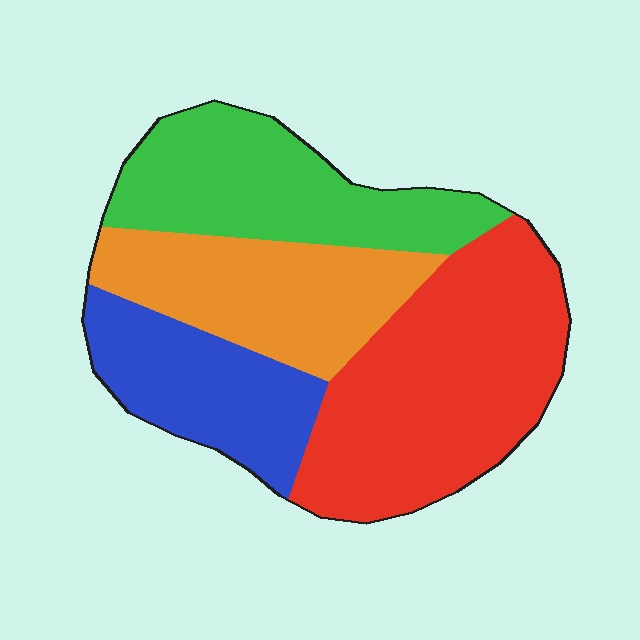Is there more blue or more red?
Red.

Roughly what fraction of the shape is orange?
Orange covers around 20% of the shape.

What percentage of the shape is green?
Green covers roughly 25% of the shape.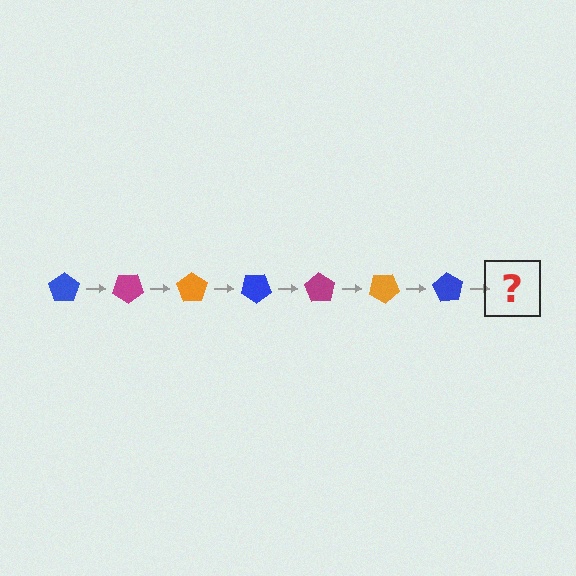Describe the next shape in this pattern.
It should be a magenta pentagon, rotated 245 degrees from the start.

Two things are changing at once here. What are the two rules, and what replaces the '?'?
The two rules are that it rotates 35 degrees each step and the color cycles through blue, magenta, and orange. The '?' should be a magenta pentagon, rotated 245 degrees from the start.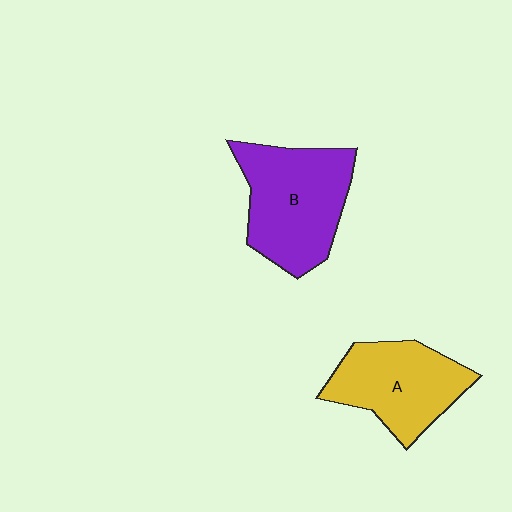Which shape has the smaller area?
Shape A (yellow).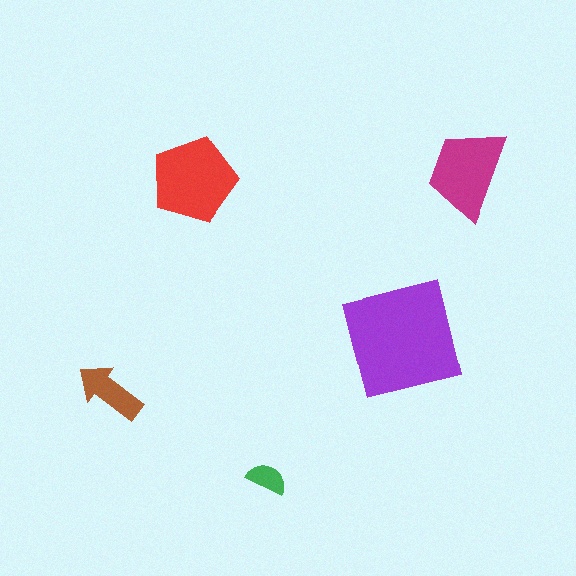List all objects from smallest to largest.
The green semicircle, the brown arrow, the magenta trapezoid, the red pentagon, the purple square.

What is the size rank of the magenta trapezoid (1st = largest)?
3rd.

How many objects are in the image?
There are 5 objects in the image.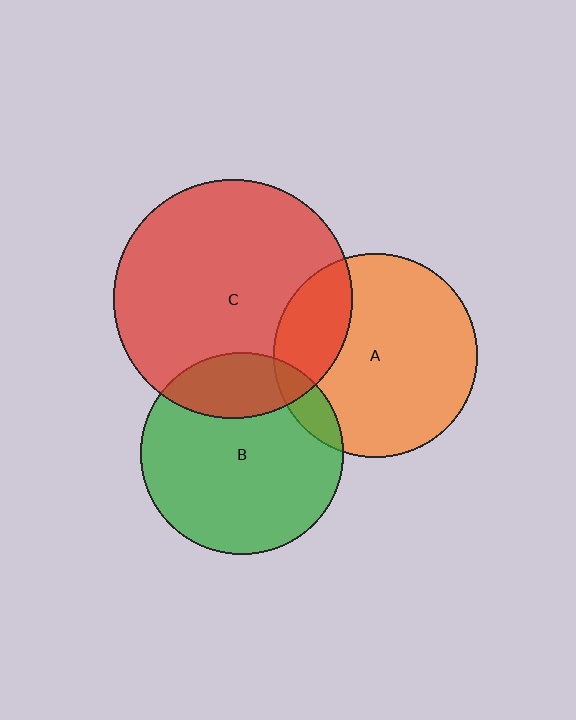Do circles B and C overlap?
Yes.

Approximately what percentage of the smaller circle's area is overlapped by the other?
Approximately 20%.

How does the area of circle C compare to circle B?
Approximately 1.4 times.